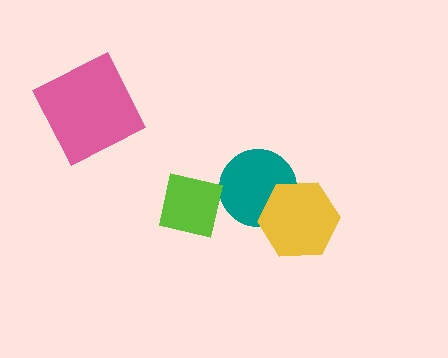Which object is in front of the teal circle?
The yellow hexagon is in front of the teal circle.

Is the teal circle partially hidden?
Yes, it is partially covered by another shape.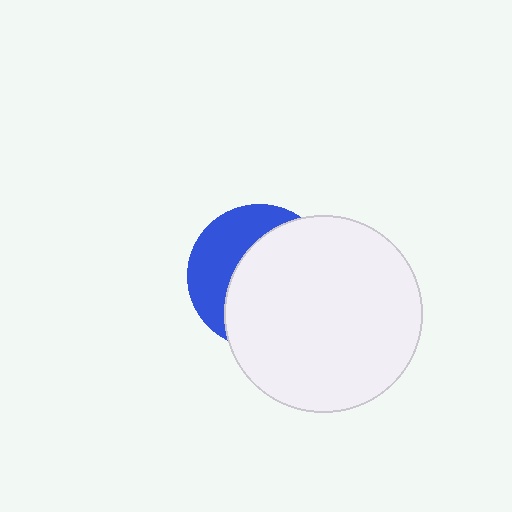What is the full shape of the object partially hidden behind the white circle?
The partially hidden object is a blue circle.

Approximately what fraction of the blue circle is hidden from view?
Roughly 63% of the blue circle is hidden behind the white circle.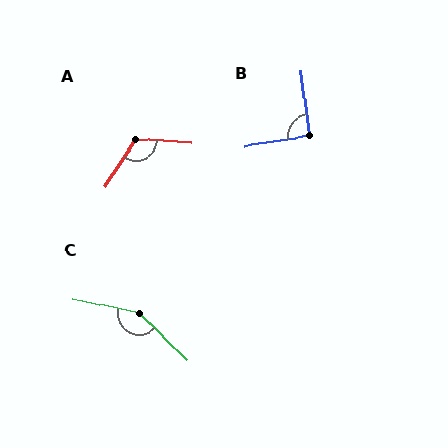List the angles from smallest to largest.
B (92°), A (120°), C (147°).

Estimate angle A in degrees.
Approximately 120 degrees.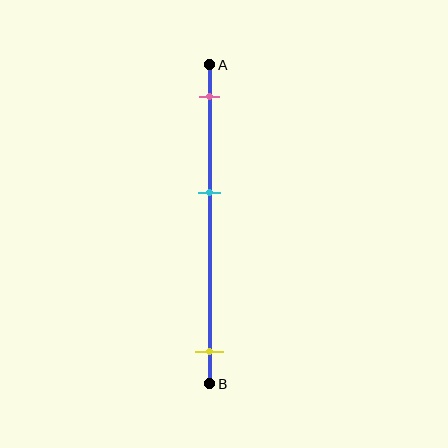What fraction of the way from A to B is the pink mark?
The pink mark is approximately 10% (0.1) of the way from A to B.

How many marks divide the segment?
There are 3 marks dividing the segment.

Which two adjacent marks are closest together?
The pink and cyan marks are the closest adjacent pair.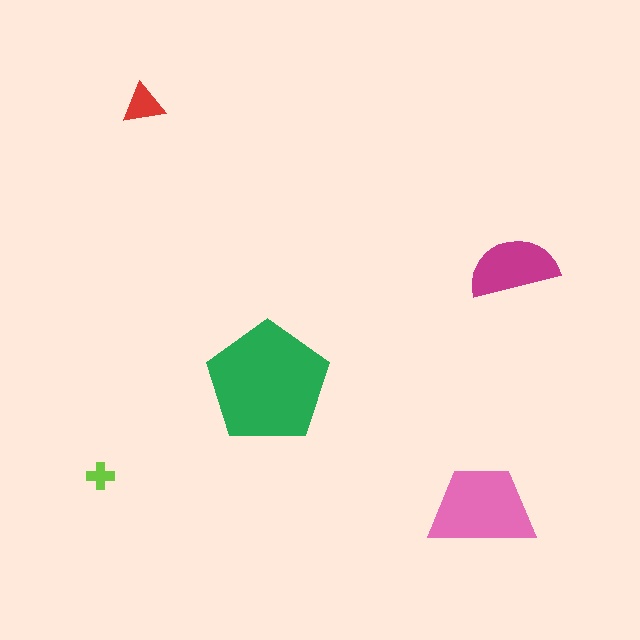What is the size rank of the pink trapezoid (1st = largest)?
2nd.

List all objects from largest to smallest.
The green pentagon, the pink trapezoid, the magenta semicircle, the red triangle, the lime cross.